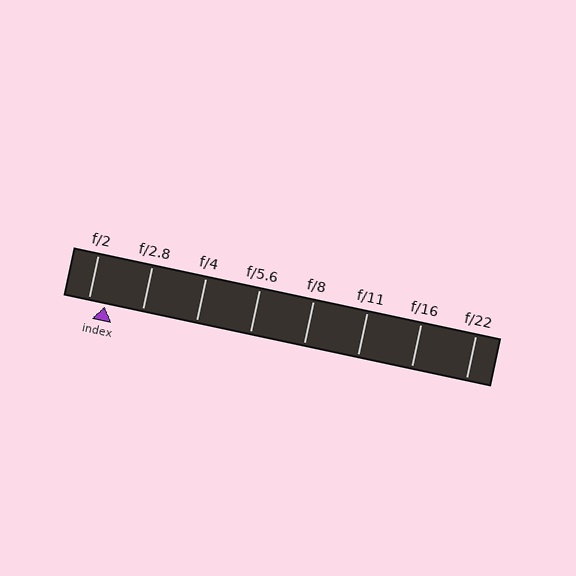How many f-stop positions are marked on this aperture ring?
There are 8 f-stop positions marked.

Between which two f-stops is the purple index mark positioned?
The index mark is between f/2 and f/2.8.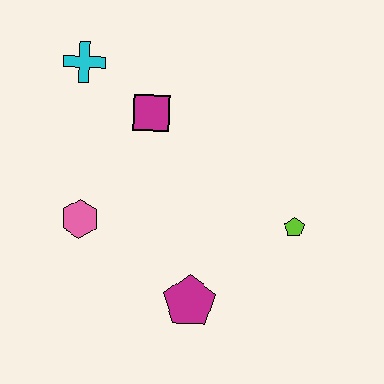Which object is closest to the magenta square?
The cyan cross is closest to the magenta square.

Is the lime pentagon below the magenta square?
Yes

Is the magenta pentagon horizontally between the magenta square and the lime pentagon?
Yes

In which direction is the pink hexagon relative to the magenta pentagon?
The pink hexagon is to the left of the magenta pentagon.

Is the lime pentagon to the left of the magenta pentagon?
No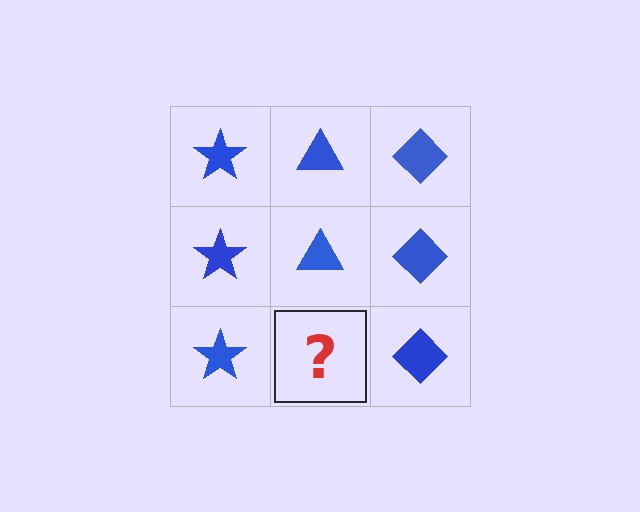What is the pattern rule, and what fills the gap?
The rule is that each column has a consistent shape. The gap should be filled with a blue triangle.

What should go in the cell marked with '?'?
The missing cell should contain a blue triangle.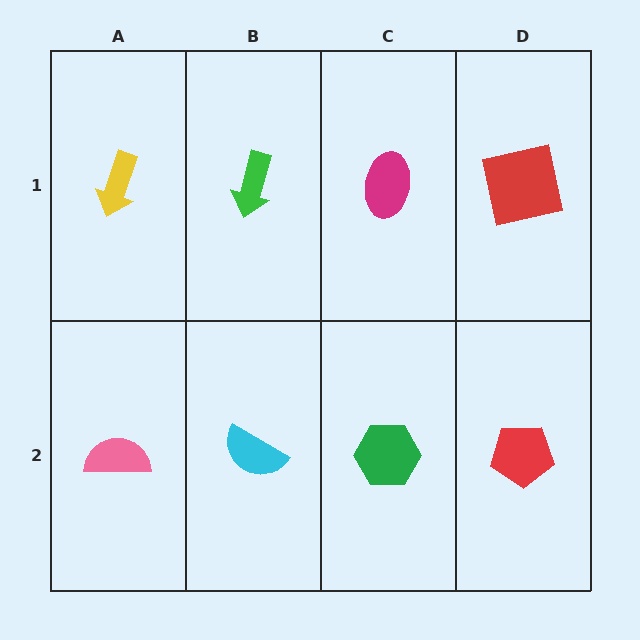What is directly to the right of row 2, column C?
A red pentagon.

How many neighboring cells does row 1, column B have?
3.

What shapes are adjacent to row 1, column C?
A green hexagon (row 2, column C), a green arrow (row 1, column B), a red square (row 1, column D).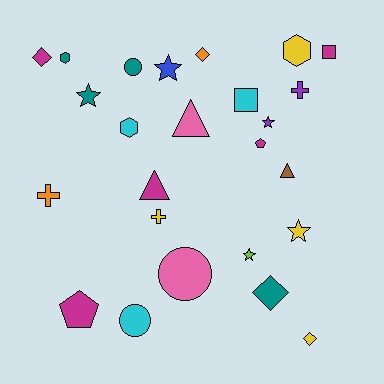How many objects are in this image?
There are 25 objects.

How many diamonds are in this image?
There are 4 diamonds.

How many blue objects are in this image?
There is 1 blue object.